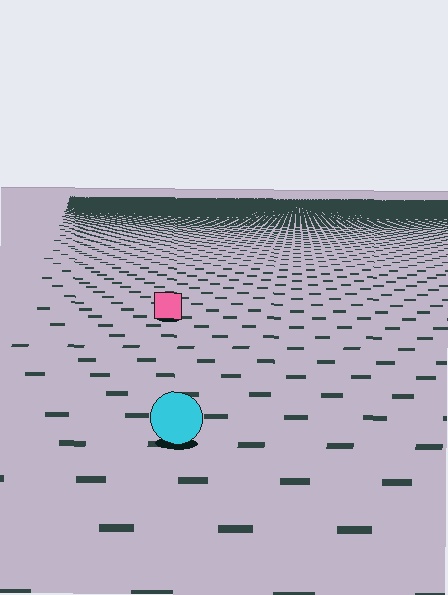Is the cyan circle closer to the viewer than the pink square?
Yes. The cyan circle is closer — you can tell from the texture gradient: the ground texture is coarser near it.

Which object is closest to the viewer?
The cyan circle is closest. The texture marks near it are larger and more spread out.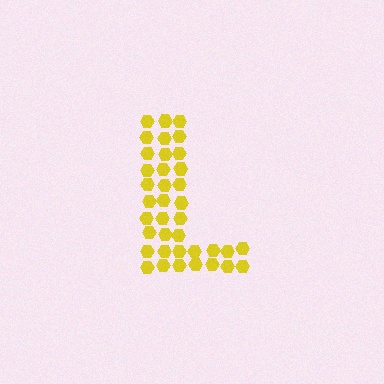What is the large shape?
The large shape is the letter L.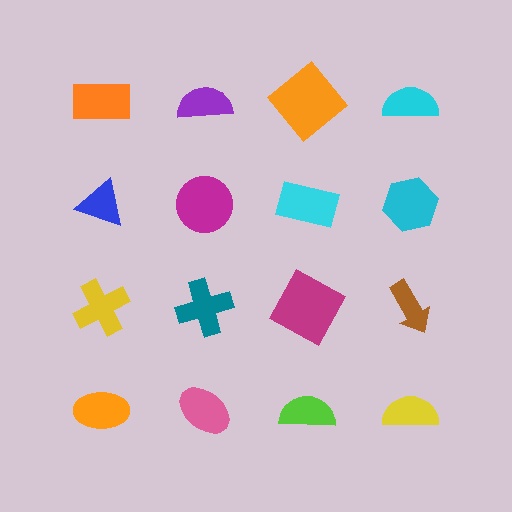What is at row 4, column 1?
An orange ellipse.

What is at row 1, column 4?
A cyan semicircle.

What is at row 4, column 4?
A yellow semicircle.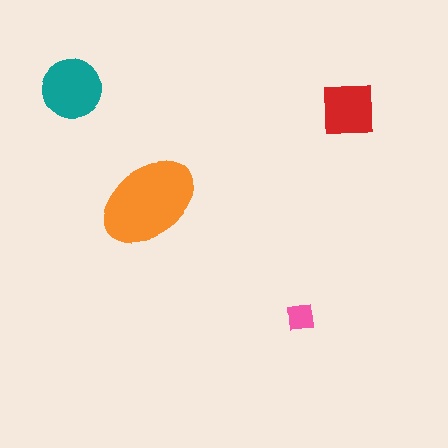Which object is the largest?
The orange ellipse.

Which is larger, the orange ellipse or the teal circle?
The orange ellipse.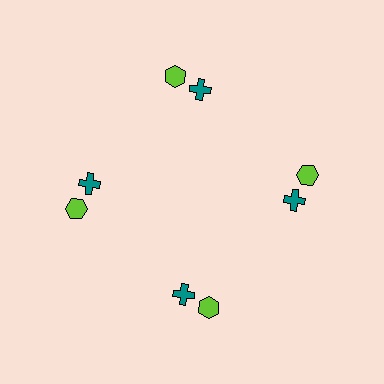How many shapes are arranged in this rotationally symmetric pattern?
There are 8 shapes, arranged in 4 groups of 2.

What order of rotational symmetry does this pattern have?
This pattern has 4-fold rotational symmetry.